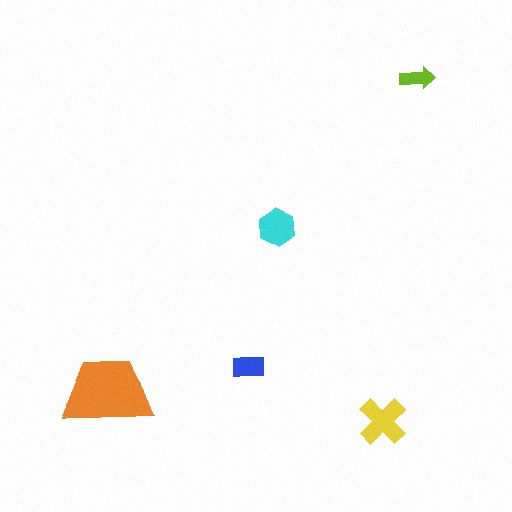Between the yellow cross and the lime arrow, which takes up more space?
The yellow cross.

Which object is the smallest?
The lime arrow.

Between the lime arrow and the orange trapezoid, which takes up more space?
The orange trapezoid.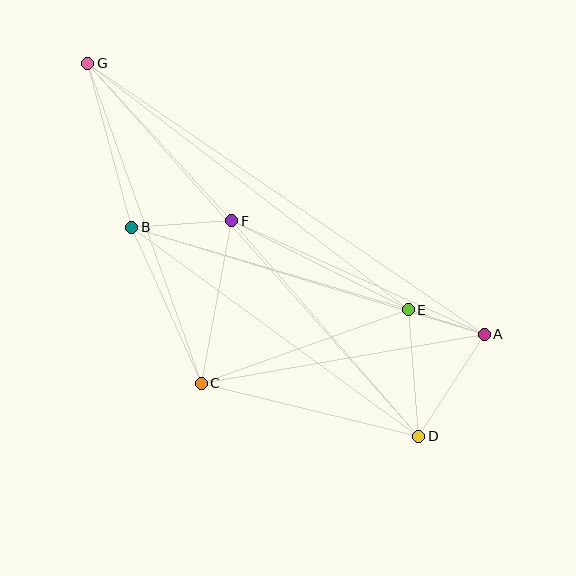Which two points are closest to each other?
Points A and E are closest to each other.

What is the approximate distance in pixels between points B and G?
The distance between B and G is approximately 170 pixels.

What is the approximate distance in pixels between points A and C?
The distance between A and C is approximately 287 pixels.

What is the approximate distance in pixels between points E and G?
The distance between E and G is approximately 404 pixels.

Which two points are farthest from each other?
Points D and G are farthest from each other.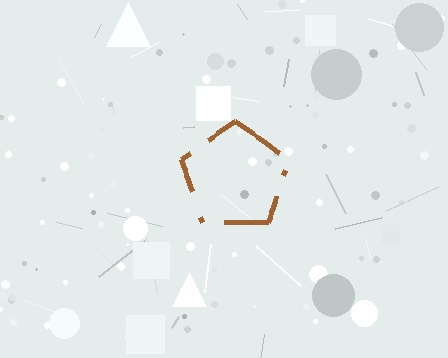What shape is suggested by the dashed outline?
The dashed outline suggests a pentagon.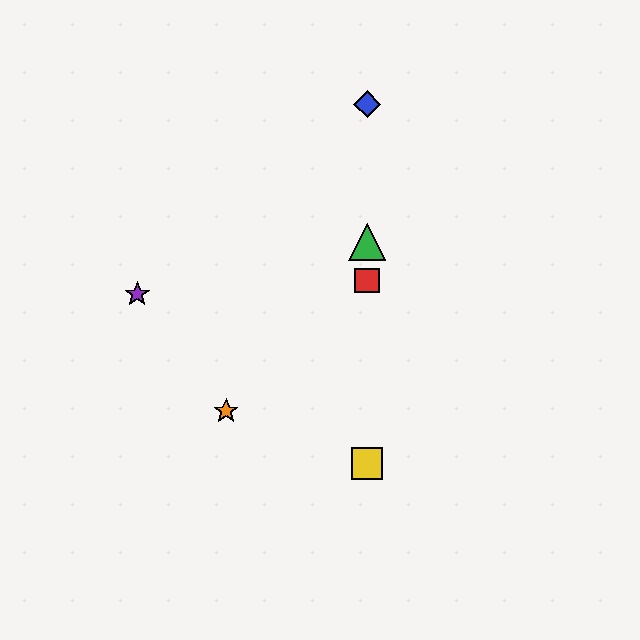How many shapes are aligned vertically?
4 shapes (the red square, the blue diamond, the green triangle, the yellow square) are aligned vertically.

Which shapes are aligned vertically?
The red square, the blue diamond, the green triangle, the yellow square are aligned vertically.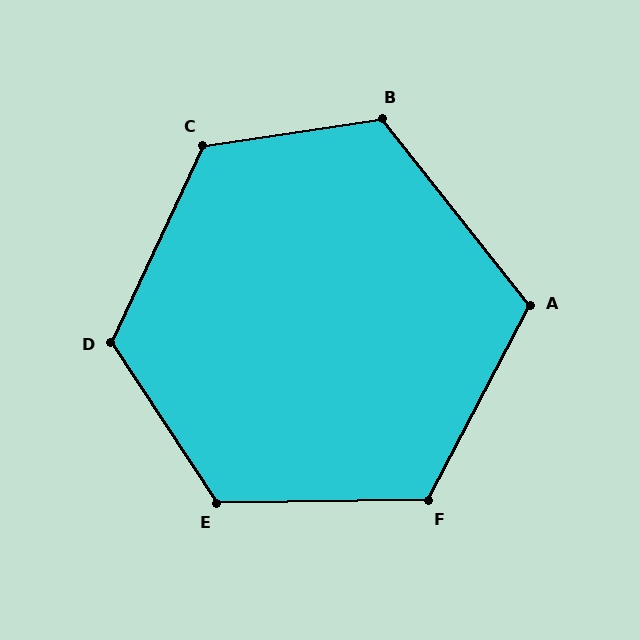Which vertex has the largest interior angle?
C, at approximately 123 degrees.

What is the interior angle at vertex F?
Approximately 118 degrees (obtuse).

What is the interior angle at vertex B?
Approximately 120 degrees (obtuse).